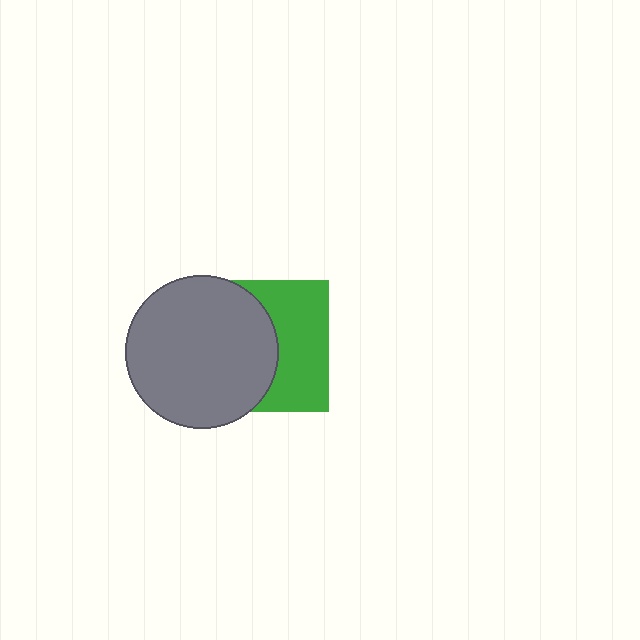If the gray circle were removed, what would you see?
You would see the complete green square.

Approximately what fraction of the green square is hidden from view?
Roughly 53% of the green square is hidden behind the gray circle.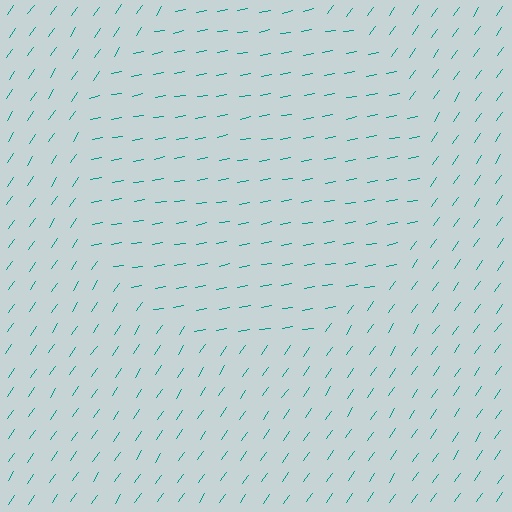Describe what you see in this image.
The image is filled with small teal line segments. A circle region in the image has lines oriented differently from the surrounding lines, creating a visible texture boundary.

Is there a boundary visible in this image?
Yes, there is a texture boundary formed by a change in line orientation.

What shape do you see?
I see a circle.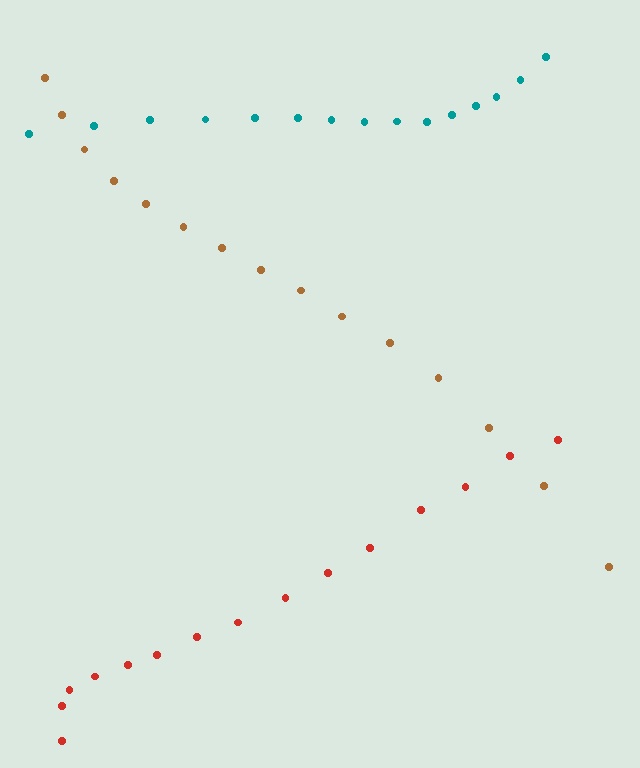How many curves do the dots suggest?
There are 3 distinct paths.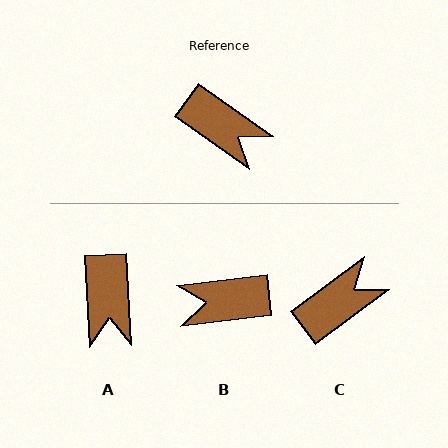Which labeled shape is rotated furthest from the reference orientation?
B, about 138 degrees away.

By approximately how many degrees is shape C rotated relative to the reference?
Approximately 72 degrees counter-clockwise.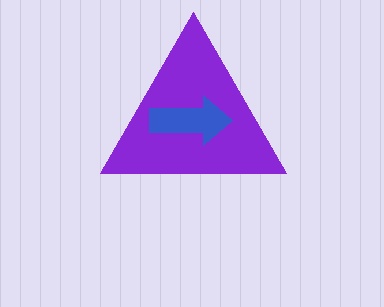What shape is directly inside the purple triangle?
The blue arrow.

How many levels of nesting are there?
2.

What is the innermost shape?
The blue arrow.